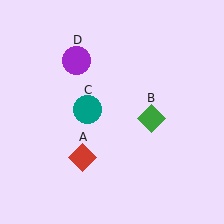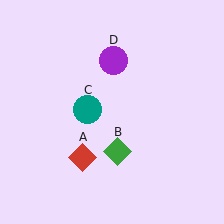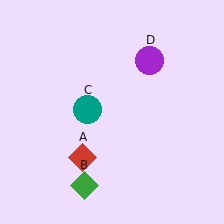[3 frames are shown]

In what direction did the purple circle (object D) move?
The purple circle (object D) moved right.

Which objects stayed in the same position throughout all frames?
Red diamond (object A) and teal circle (object C) remained stationary.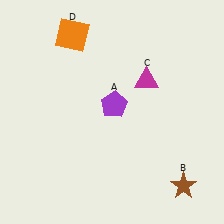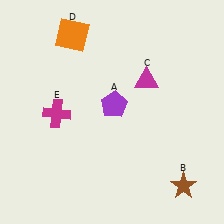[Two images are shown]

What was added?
A magenta cross (E) was added in Image 2.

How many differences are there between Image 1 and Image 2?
There is 1 difference between the two images.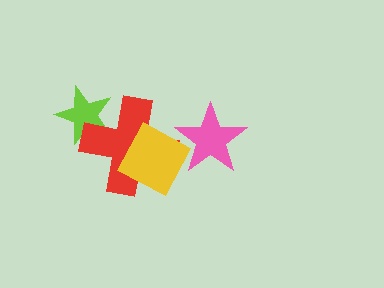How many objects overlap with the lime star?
1 object overlaps with the lime star.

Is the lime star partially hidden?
Yes, it is partially covered by another shape.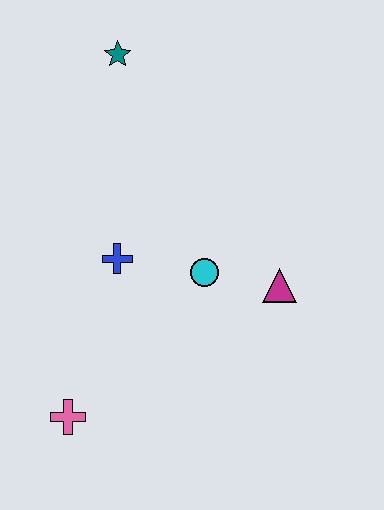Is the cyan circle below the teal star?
Yes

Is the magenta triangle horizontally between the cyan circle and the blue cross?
No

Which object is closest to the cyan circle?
The magenta triangle is closest to the cyan circle.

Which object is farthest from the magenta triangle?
The teal star is farthest from the magenta triangle.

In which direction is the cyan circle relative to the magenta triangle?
The cyan circle is to the left of the magenta triangle.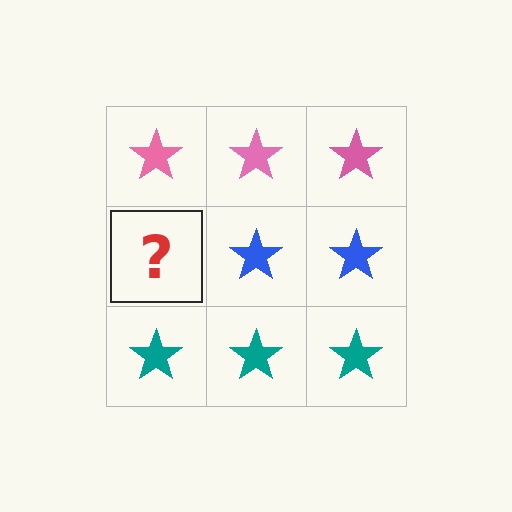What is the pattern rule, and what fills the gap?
The rule is that each row has a consistent color. The gap should be filled with a blue star.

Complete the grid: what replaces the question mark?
The question mark should be replaced with a blue star.